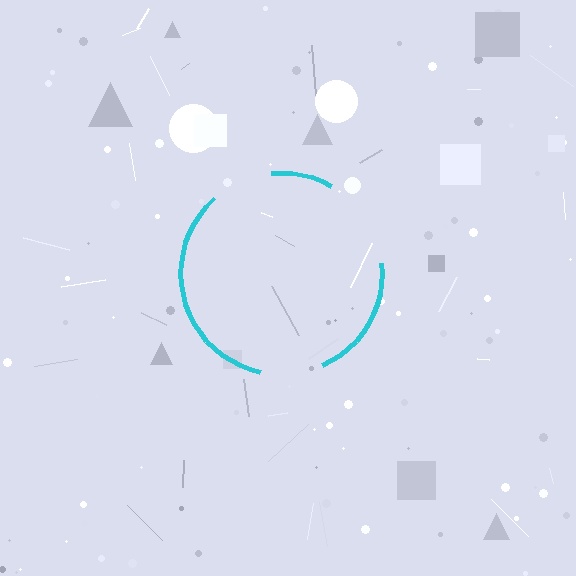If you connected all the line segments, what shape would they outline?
They would outline a circle.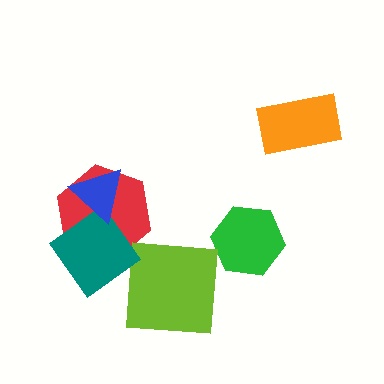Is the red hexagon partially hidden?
Yes, it is partially covered by another shape.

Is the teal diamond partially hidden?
Yes, it is partially covered by another shape.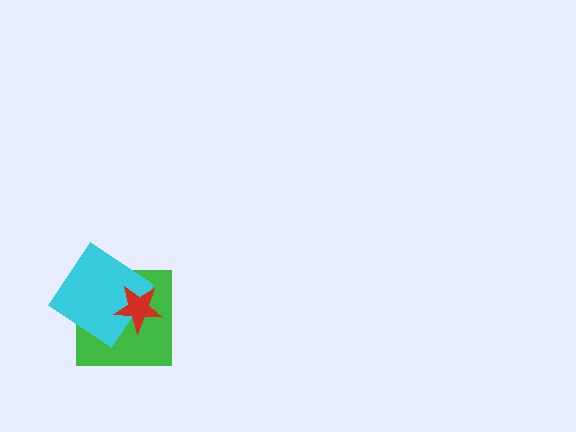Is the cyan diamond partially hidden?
Yes, it is partially covered by another shape.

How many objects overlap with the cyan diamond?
2 objects overlap with the cyan diamond.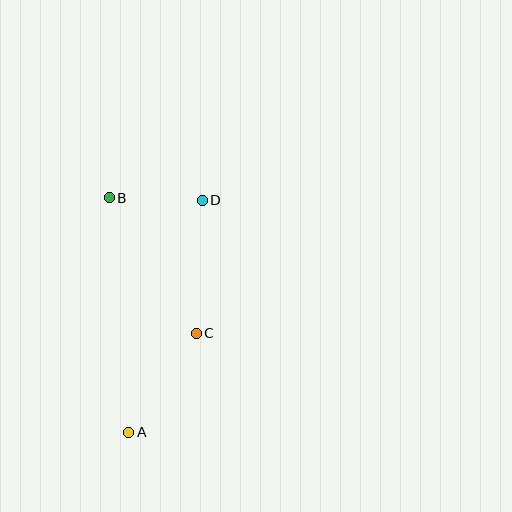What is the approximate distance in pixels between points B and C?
The distance between B and C is approximately 161 pixels.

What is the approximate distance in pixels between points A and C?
The distance between A and C is approximately 119 pixels.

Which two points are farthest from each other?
Points A and D are farthest from each other.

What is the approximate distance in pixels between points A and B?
The distance between A and B is approximately 235 pixels.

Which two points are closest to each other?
Points B and D are closest to each other.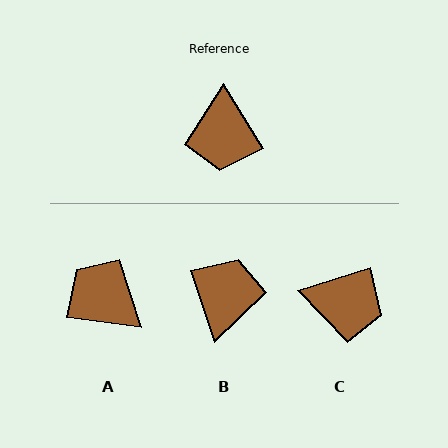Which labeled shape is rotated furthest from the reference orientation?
B, about 167 degrees away.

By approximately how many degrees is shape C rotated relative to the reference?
Approximately 76 degrees counter-clockwise.